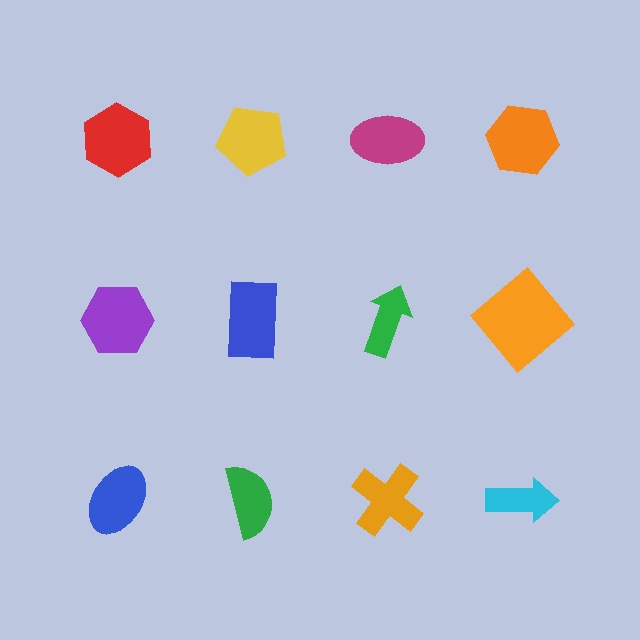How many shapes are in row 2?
4 shapes.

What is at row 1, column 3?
A magenta ellipse.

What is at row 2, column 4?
An orange diamond.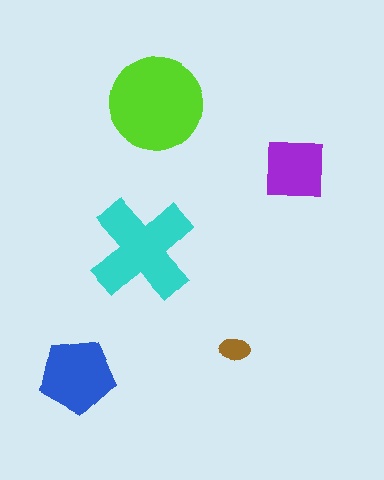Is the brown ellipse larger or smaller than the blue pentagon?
Smaller.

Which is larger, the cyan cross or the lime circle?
The lime circle.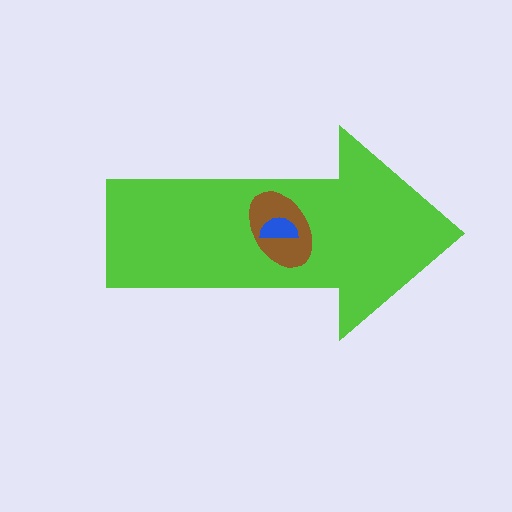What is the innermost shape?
The blue semicircle.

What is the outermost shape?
The lime arrow.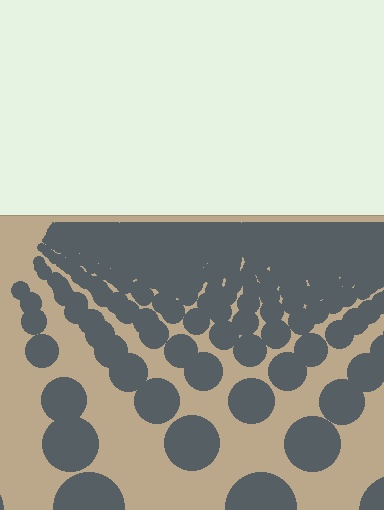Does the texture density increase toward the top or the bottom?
Density increases toward the top.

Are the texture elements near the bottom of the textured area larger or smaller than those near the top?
Larger. Near the bottom, elements are closer to the viewer and appear at a bigger on-screen size.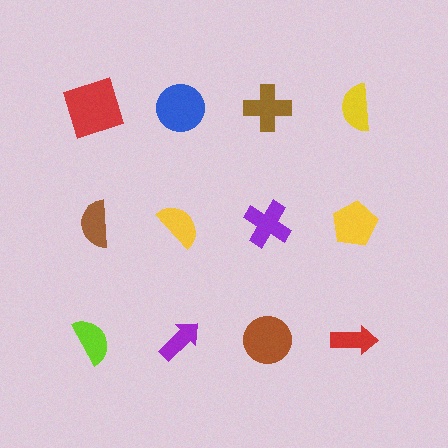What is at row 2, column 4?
A yellow pentagon.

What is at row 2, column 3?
A purple cross.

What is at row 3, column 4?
A red arrow.